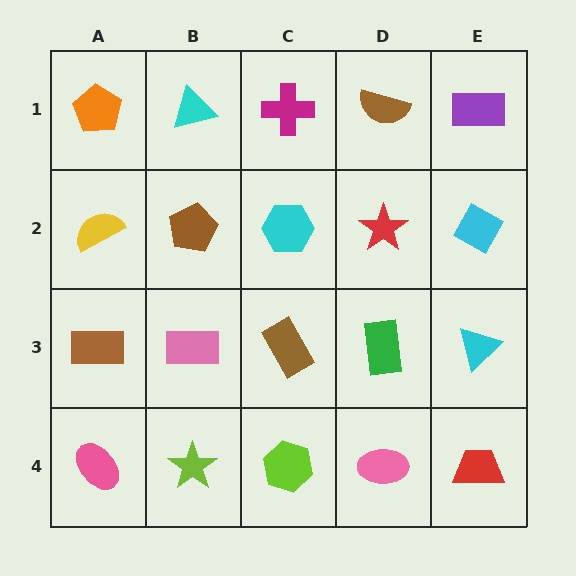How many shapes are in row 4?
5 shapes.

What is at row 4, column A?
A pink ellipse.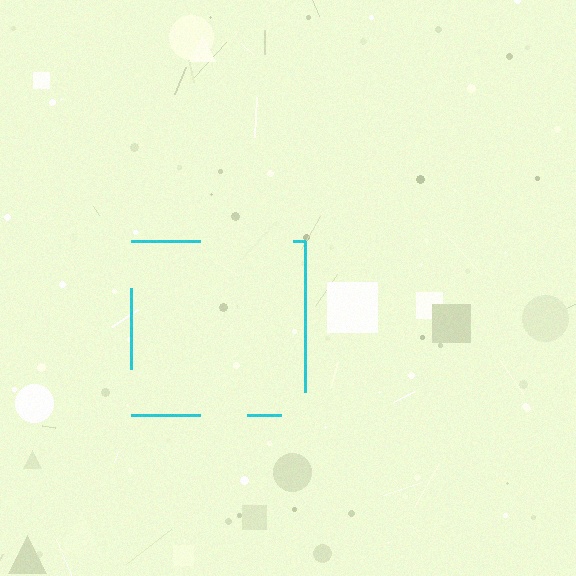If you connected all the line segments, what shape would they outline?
They would outline a square.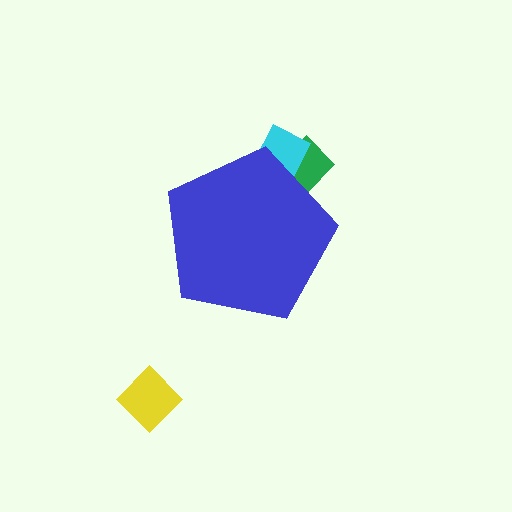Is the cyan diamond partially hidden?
Yes, the cyan diamond is partially hidden behind the blue pentagon.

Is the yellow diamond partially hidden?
No, the yellow diamond is fully visible.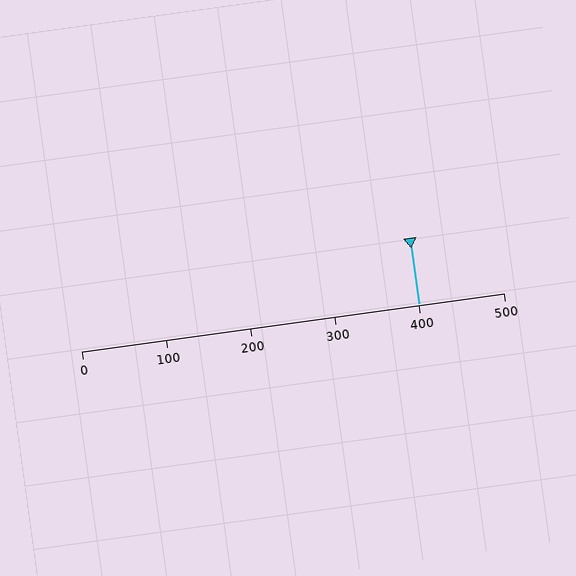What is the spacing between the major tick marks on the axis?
The major ticks are spaced 100 apart.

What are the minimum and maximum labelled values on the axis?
The axis runs from 0 to 500.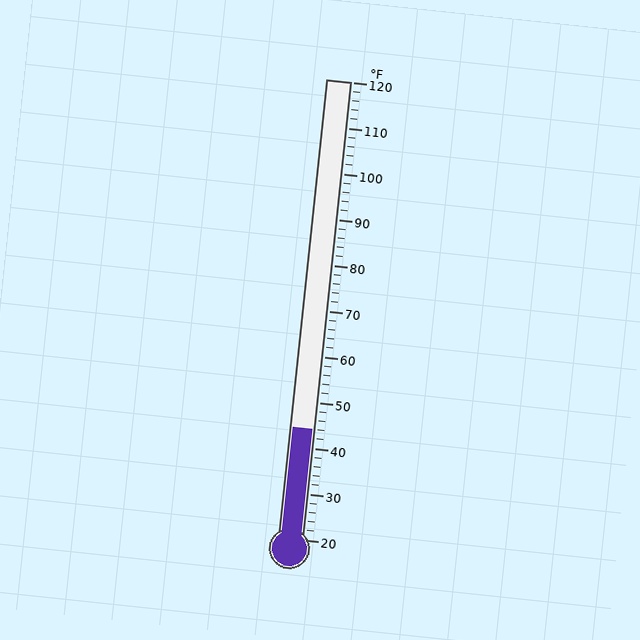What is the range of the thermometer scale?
The thermometer scale ranges from 20°F to 120°F.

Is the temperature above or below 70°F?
The temperature is below 70°F.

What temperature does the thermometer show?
The thermometer shows approximately 44°F.